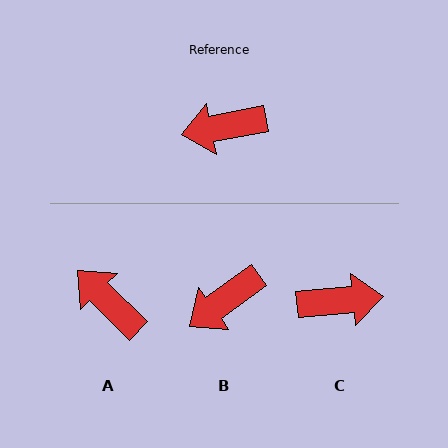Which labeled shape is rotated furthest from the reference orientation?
C, about 174 degrees away.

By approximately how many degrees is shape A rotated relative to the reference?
Approximately 56 degrees clockwise.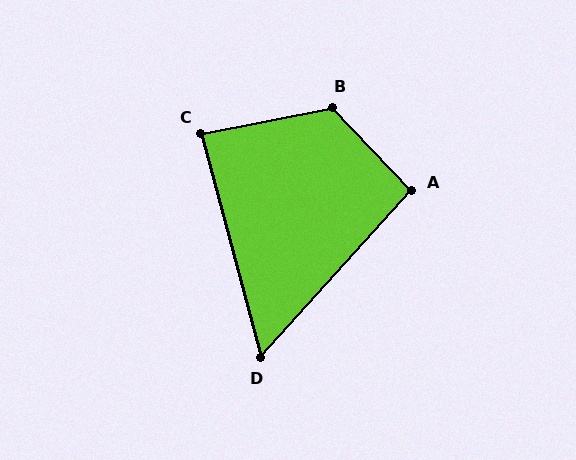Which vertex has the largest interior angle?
B, at approximately 123 degrees.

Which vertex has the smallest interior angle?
D, at approximately 57 degrees.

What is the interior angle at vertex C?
Approximately 86 degrees (approximately right).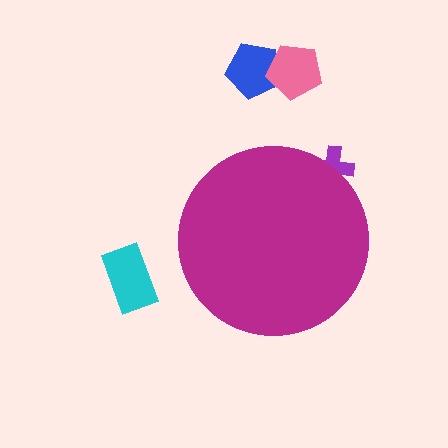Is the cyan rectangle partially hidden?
No, the cyan rectangle is fully visible.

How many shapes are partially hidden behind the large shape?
1 shape is partially hidden.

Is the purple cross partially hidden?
Yes, the purple cross is partially hidden behind the magenta circle.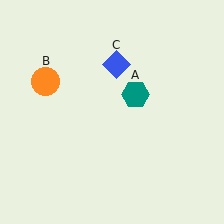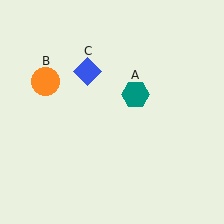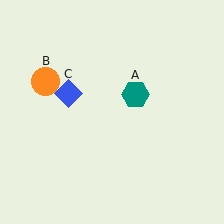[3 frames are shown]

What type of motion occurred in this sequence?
The blue diamond (object C) rotated counterclockwise around the center of the scene.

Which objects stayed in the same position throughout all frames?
Teal hexagon (object A) and orange circle (object B) remained stationary.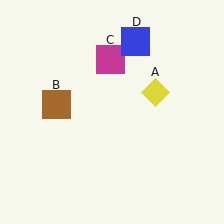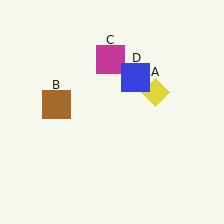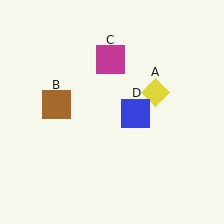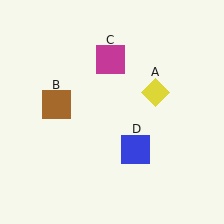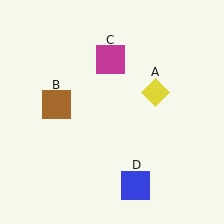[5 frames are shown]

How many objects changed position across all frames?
1 object changed position: blue square (object D).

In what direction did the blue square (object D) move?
The blue square (object D) moved down.